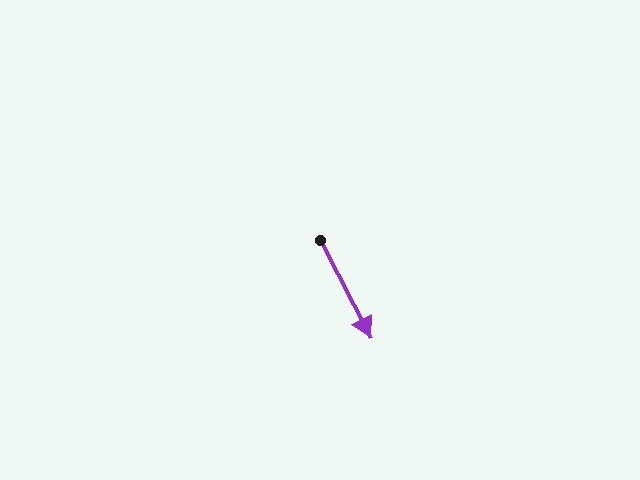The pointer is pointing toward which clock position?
Roughly 5 o'clock.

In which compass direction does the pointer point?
Southeast.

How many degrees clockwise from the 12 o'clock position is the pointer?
Approximately 152 degrees.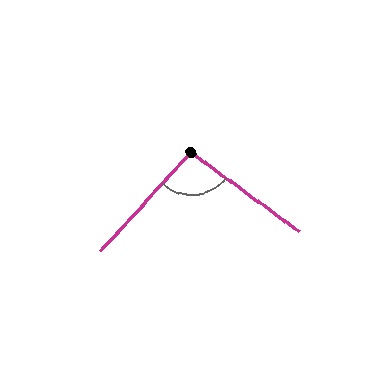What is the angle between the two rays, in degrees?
Approximately 96 degrees.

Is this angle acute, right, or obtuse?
It is obtuse.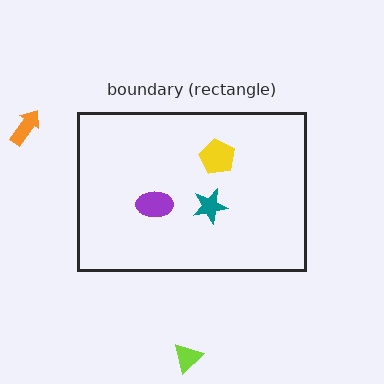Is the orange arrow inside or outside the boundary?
Outside.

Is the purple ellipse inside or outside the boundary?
Inside.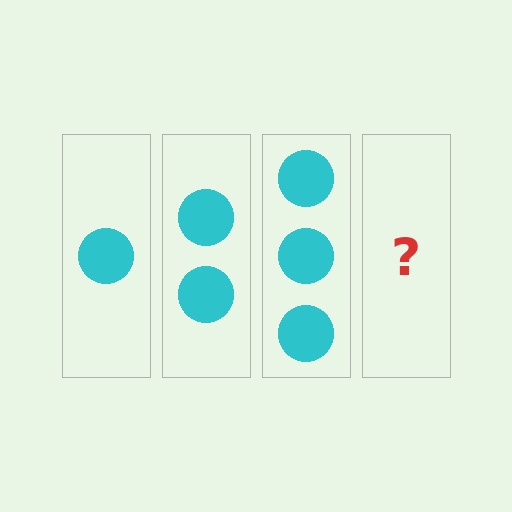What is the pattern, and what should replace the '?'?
The pattern is that each step adds one more circle. The '?' should be 4 circles.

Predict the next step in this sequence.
The next step is 4 circles.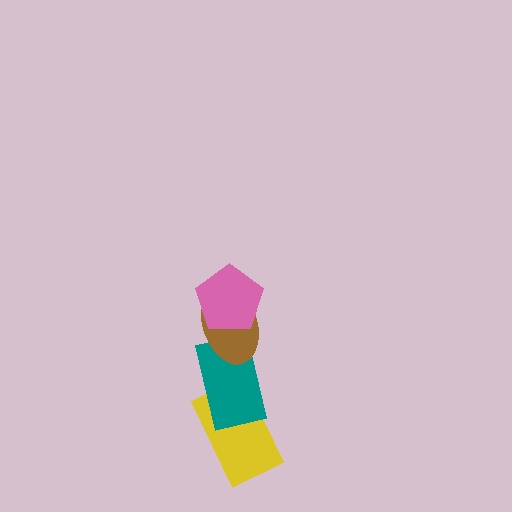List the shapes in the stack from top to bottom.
From top to bottom: the pink pentagon, the brown ellipse, the teal rectangle, the yellow rectangle.